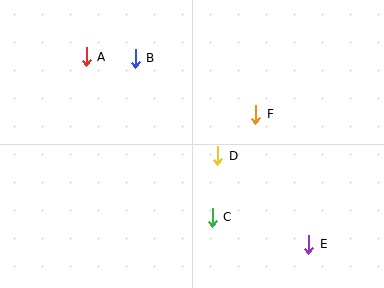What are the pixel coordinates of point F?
Point F is at (256, 114).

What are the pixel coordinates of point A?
Point A is at (86, 57).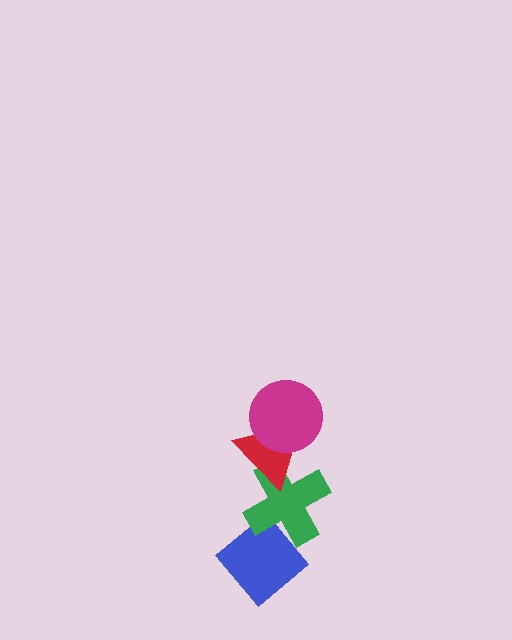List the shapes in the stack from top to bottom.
From top to bottom: the magenta circle, the red triangle, the green cross, the blue diamond.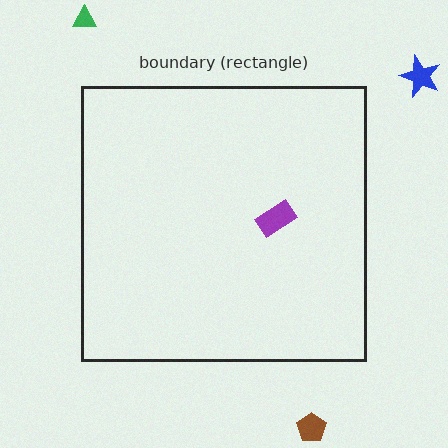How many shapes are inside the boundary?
1 inside, 3 outside.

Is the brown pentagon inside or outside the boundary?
Outside.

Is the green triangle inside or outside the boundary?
Outside.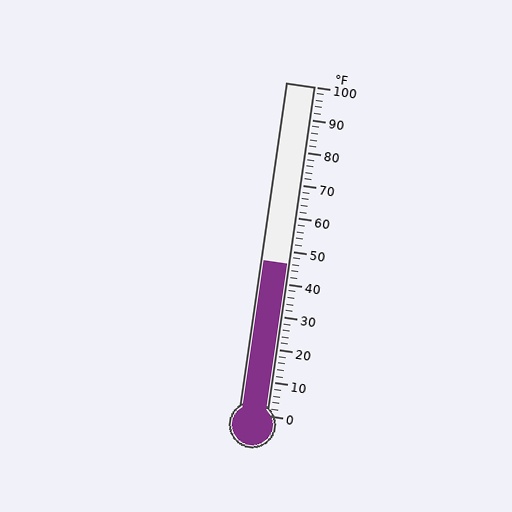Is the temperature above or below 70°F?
The temperature is below 70°F.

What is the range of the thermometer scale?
The thermometer scale ranges from 0°F to 100°F.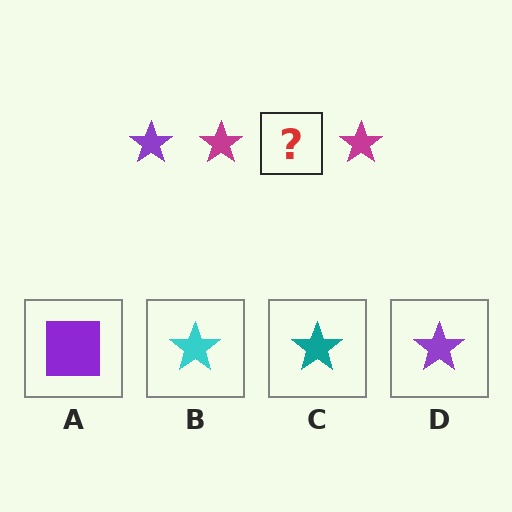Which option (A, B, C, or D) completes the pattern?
D.